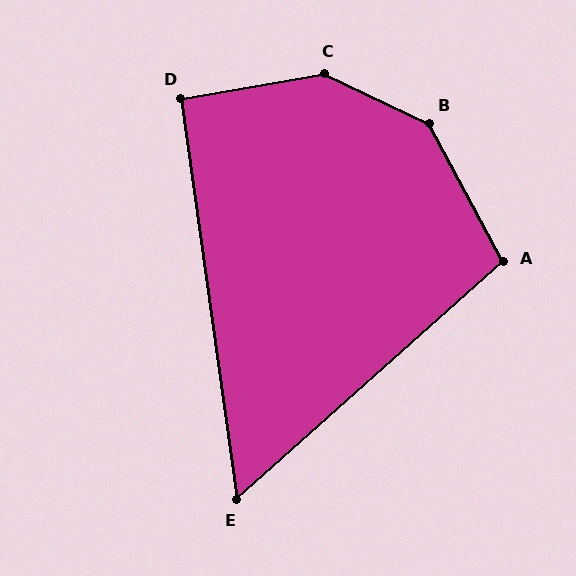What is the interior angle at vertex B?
Approximately 143 degrees (obtuse).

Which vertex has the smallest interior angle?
E, at approximately 56 degrees.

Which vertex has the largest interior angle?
C, at approximately 145 degrees.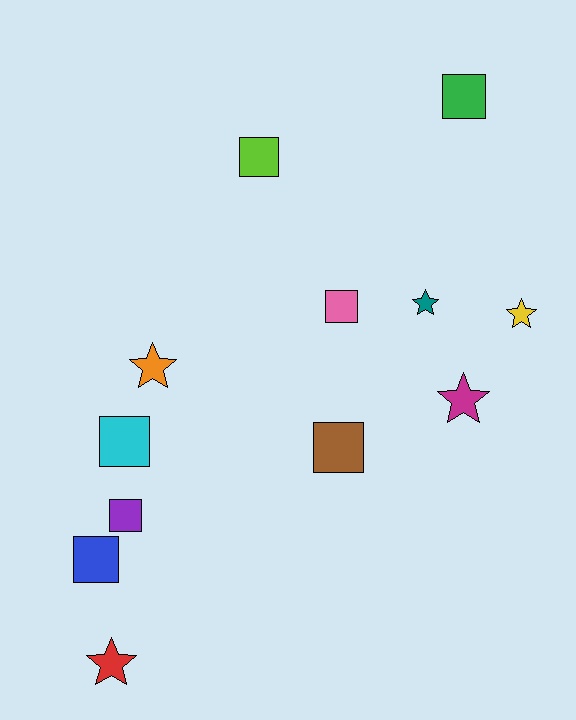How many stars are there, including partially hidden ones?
There are 5 stars.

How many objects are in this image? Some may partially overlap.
There are 12 objects.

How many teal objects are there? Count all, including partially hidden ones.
There is 1 teal object.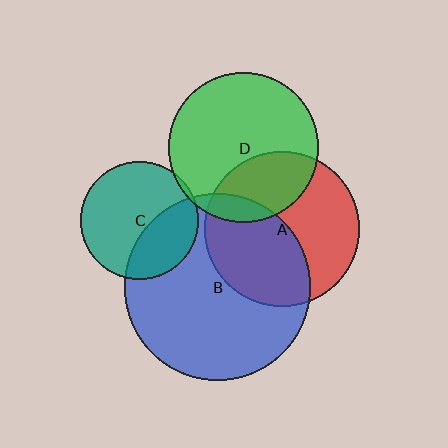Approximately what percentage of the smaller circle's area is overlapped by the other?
Approximately 35%.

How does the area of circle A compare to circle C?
Approximately 1.7 times.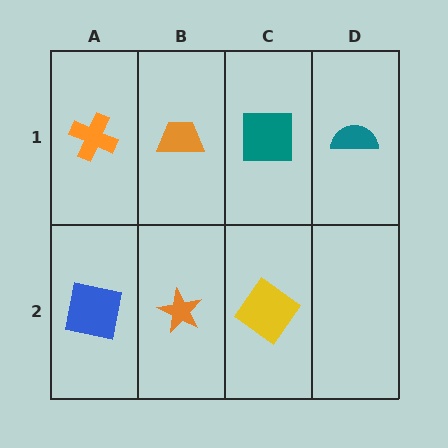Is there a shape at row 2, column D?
No, that cell is empty.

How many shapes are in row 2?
3 shapes.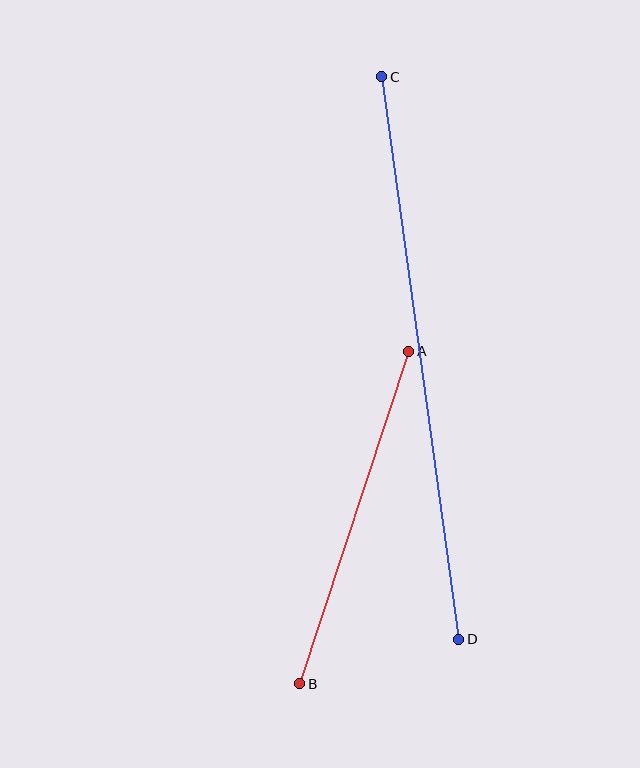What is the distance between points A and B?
The distance is approximately 350 pixels.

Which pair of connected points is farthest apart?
Points C and D are farthest apart.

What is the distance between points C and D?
The distance is approximately 568 pixels.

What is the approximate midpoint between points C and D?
The midpoint is at approximately (420, 358) pixels.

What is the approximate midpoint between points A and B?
The midpoint is at approximately (354, 518) pixels.